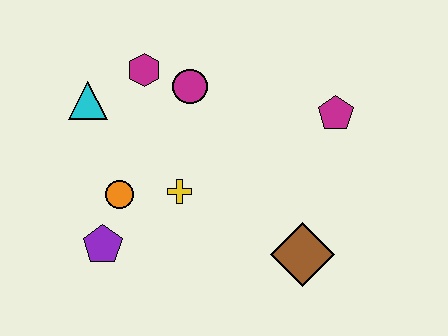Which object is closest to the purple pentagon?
The orange circle is closest to the purple pentagon.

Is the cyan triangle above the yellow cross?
Yes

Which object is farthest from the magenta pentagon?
The purple pentagon is farthest from the magenta pentagon.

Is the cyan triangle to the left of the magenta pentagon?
Yes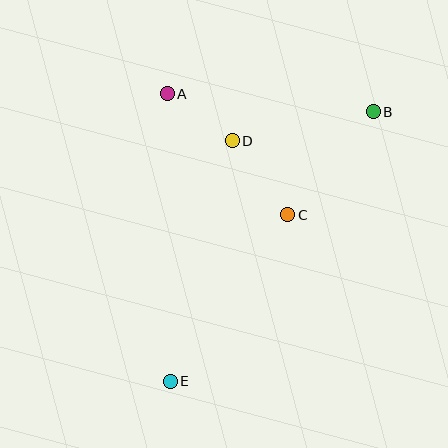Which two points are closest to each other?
Points A and D are closest to each other.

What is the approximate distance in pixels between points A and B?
The distance between A and B is approximately 207 pixels.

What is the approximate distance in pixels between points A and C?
The distance between A and C is approximately 171 pixels.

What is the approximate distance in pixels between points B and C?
The distance between B and C is approximately 133 pixels.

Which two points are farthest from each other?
Points B and E are farthest from each other.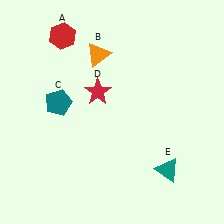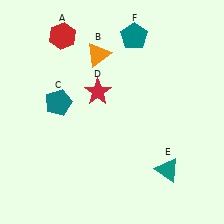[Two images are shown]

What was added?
A teal pentagon (F) was added in Image 2.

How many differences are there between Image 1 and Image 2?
There is 1 difference between the two images.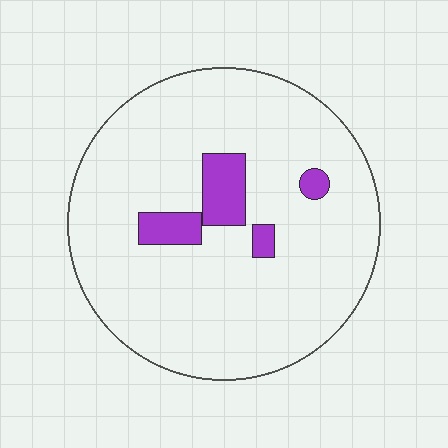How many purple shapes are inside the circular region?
4.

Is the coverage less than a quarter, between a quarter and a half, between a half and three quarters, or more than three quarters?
Less than a quarter.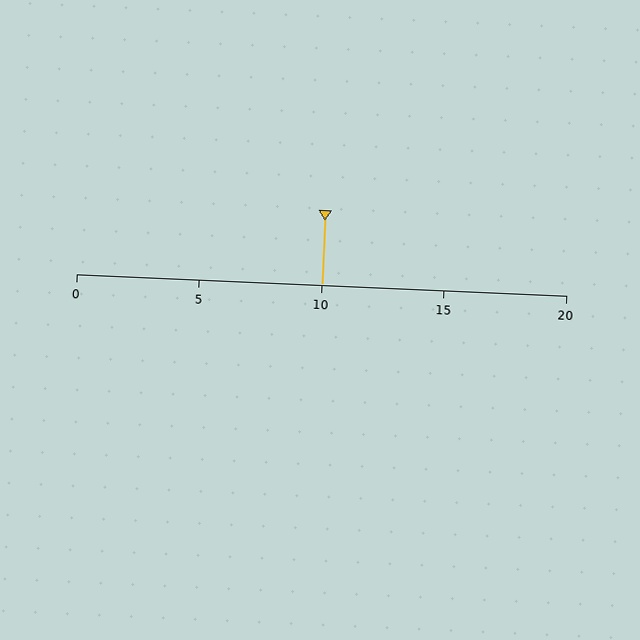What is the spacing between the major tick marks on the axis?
The major ticks are spaced 5 apart.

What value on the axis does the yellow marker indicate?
The marker indicates approximately 10.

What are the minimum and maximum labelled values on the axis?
The axis runs from 0 to 20.